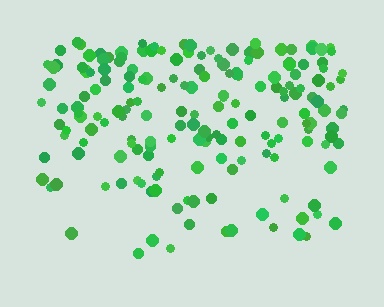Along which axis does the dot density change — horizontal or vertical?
Vertical.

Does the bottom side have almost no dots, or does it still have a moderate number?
Still a moderate number, just noticeably fewer than the top.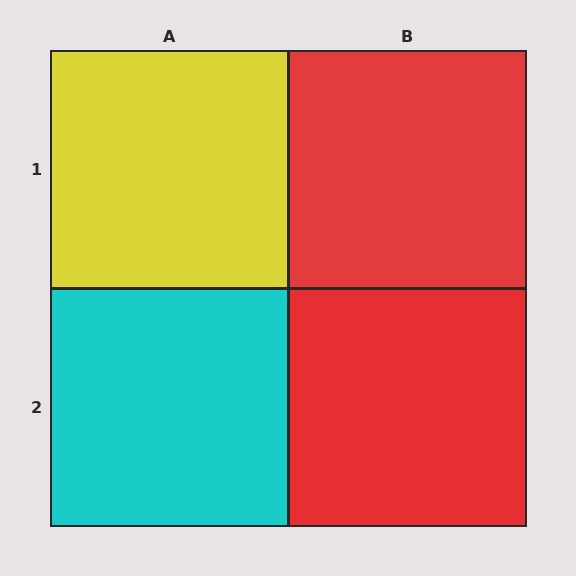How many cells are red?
2 cells are red.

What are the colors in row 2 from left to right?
Cyan, red.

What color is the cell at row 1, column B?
Red.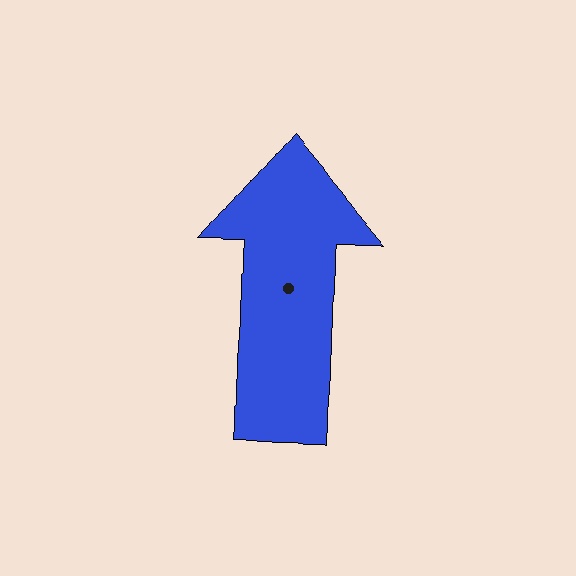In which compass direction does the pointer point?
North.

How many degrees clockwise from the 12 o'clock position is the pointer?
Approximately 1 degrees.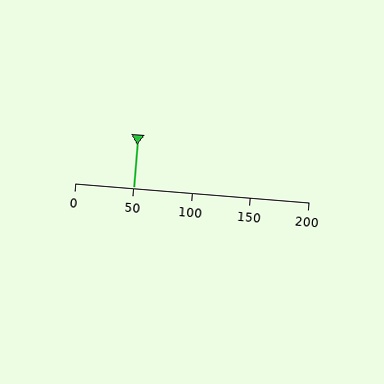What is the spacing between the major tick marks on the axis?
The major ticks are spaced 50 apart.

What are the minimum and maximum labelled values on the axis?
The axis runs from 0 to 200.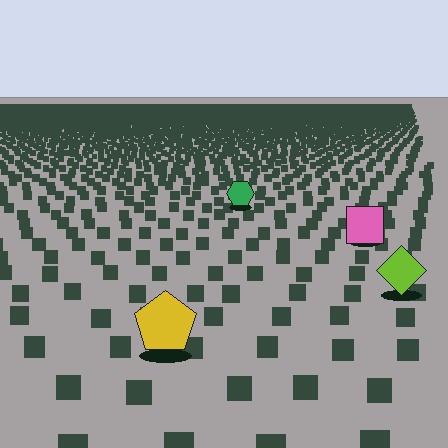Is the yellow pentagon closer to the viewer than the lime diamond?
Yes. The yellow pentagon is closer — you can tell from the texture gradient: the ground texture is coarser near it.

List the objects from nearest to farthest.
From nearest to farthest: the yellow pentagon, the lime diamond, the pink square, the green hexagon.